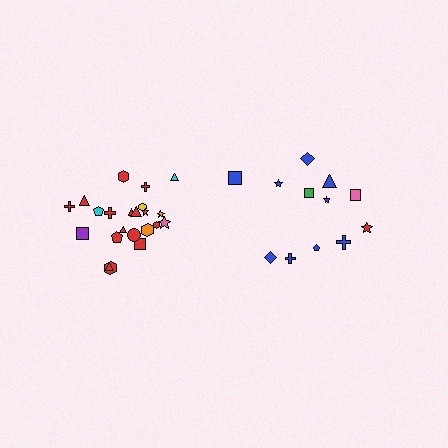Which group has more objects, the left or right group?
The left group.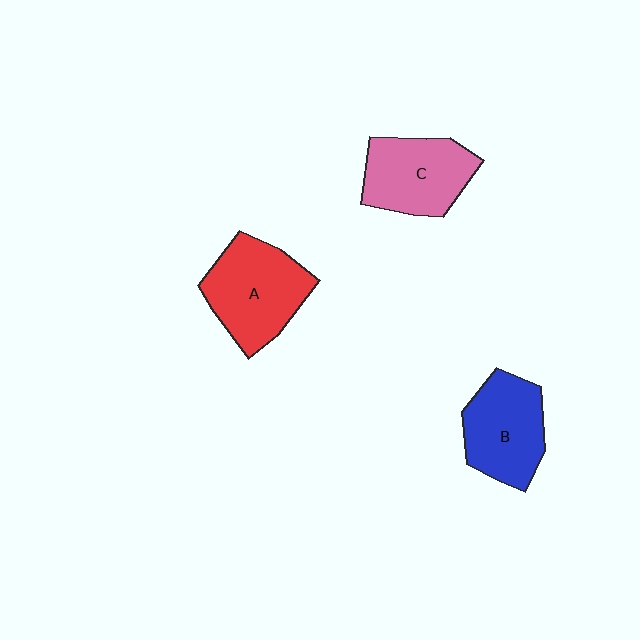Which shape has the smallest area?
Shape B (blue).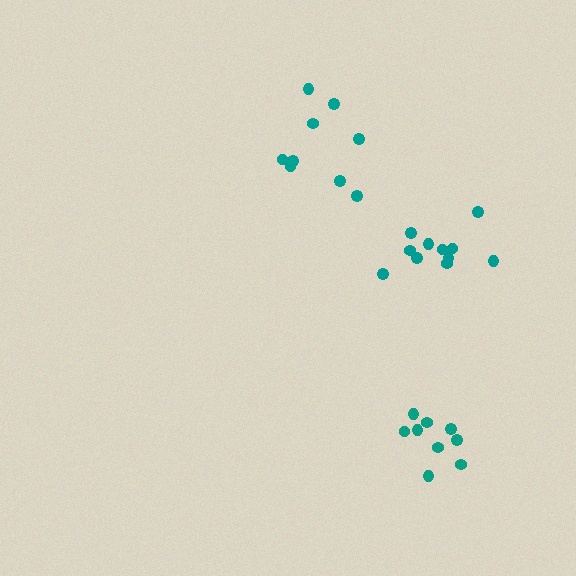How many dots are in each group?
Group 1: 9 dots, Group 2: 9 dots, Group 3: 11 dots (29 total).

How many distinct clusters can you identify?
There are 3 distinct clusters.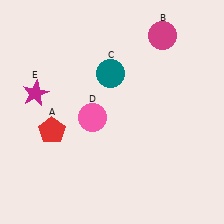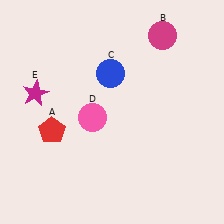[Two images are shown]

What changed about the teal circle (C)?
In Image 1, C is teal. In Image 2, it changed to blue.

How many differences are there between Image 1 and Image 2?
There is 1 difference between the two images.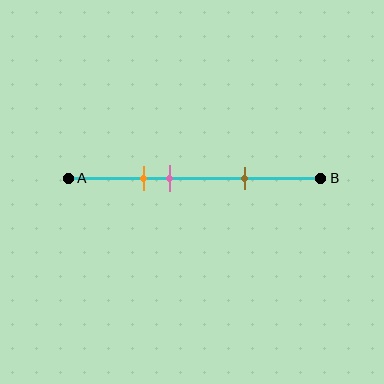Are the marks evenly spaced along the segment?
No, the marks are not evenly spaced.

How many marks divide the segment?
There are 3 marks dividing the segment.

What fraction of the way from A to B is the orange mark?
The orange mark is approximately 30% (0.3) of the way from A to B.